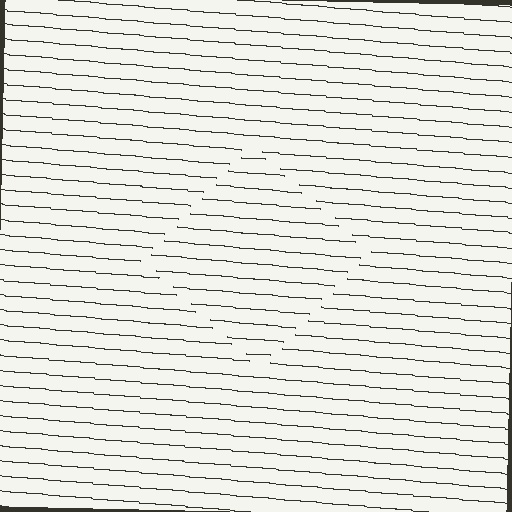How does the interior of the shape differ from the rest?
The interior of the shape contains the same grating, shifted by half a period — the contour is defined by the phase discontinuity where line-ends from the inner and outer gratings abut.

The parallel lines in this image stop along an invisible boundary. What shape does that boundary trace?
An illusory square. The interior of the shape contains the same grating, shifted by half a period — the contour is defined by the phase discontinuity where line-ends from the inner and outer gratings abut.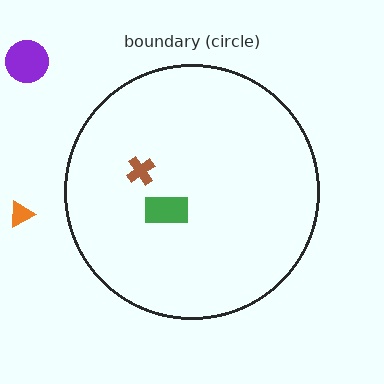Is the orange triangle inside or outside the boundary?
Outside.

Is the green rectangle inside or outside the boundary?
Inside.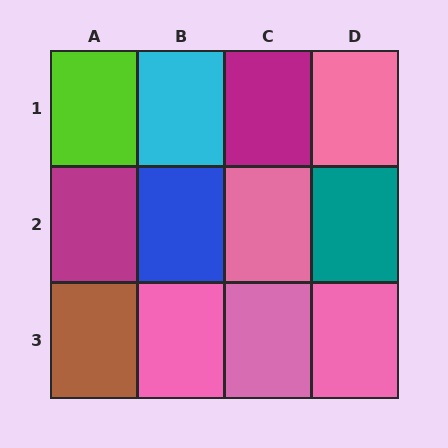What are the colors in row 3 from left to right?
Brown, pink, pink, pink.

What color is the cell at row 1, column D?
Pink.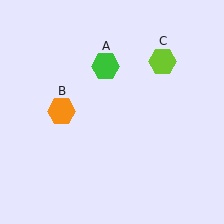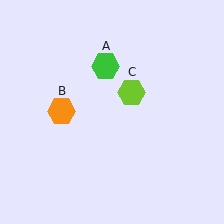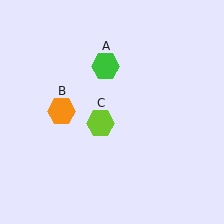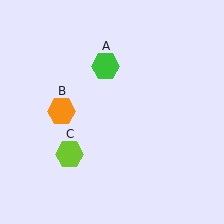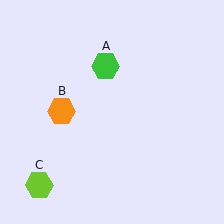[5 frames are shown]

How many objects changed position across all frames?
1 object changed position: lime hexagon (object C).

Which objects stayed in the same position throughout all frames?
Green hexagon (object A) and orange hexagon (object B) remained stationary.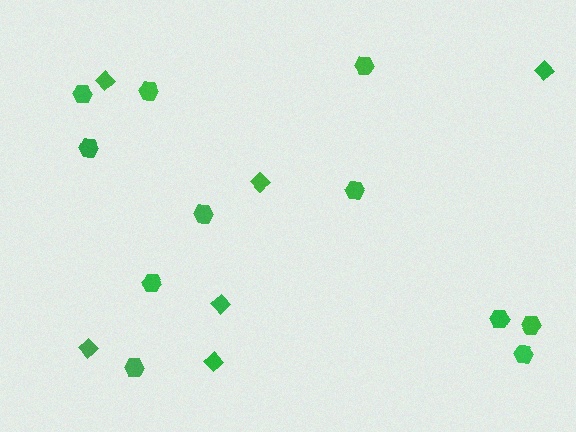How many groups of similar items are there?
There are 2 groups: one group of diamonds (6) and one group of hexagons (11).